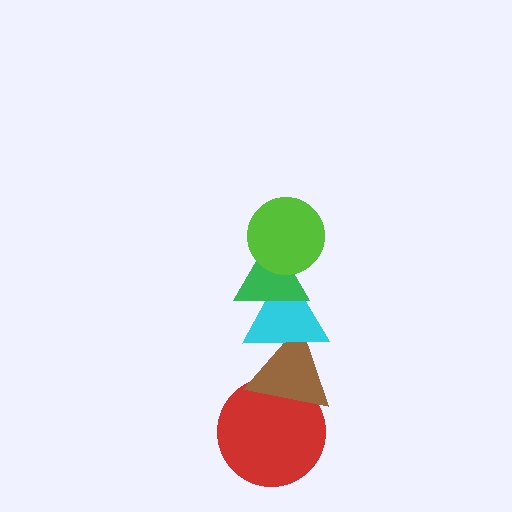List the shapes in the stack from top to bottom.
From top to bottom: the lime circle, the green triangle, the cyan triangle, the brown triangle, the red circle.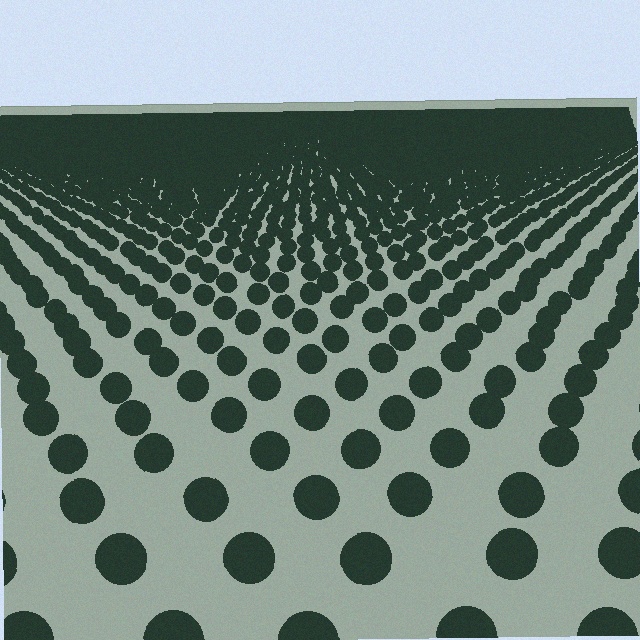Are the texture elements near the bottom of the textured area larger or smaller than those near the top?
Larger. Near the bottom, elements are closer to the viewer and appear at a bigger on-screen size.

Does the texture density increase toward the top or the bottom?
Density increases toward the top.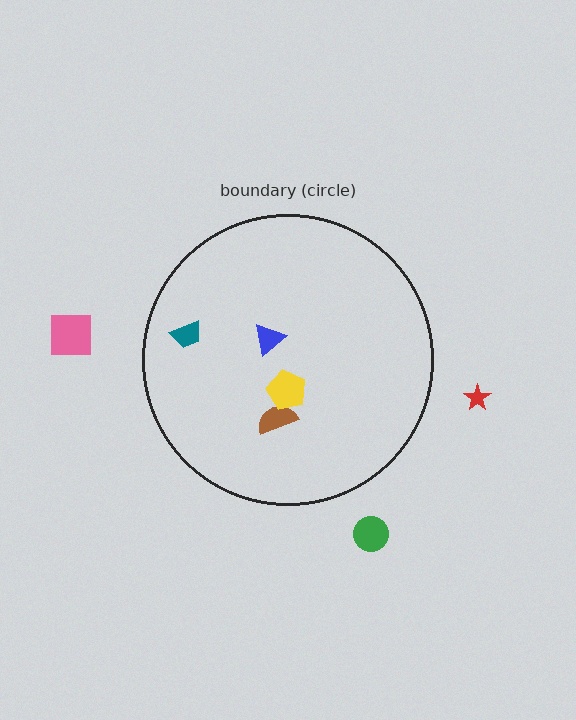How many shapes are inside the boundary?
4 inside, 3 outside.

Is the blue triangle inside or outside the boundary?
Inside.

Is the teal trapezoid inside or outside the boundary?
Inside.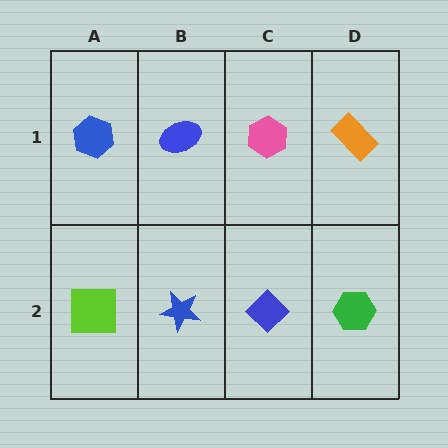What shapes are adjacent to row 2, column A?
A blue hexagon (row 1, column A), a blue star (row 2, column B).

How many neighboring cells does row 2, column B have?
3.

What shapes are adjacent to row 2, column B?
A blue ellipse (row 1, column B), a lime square (row 2, column A), a blue diamond (row 2, column C).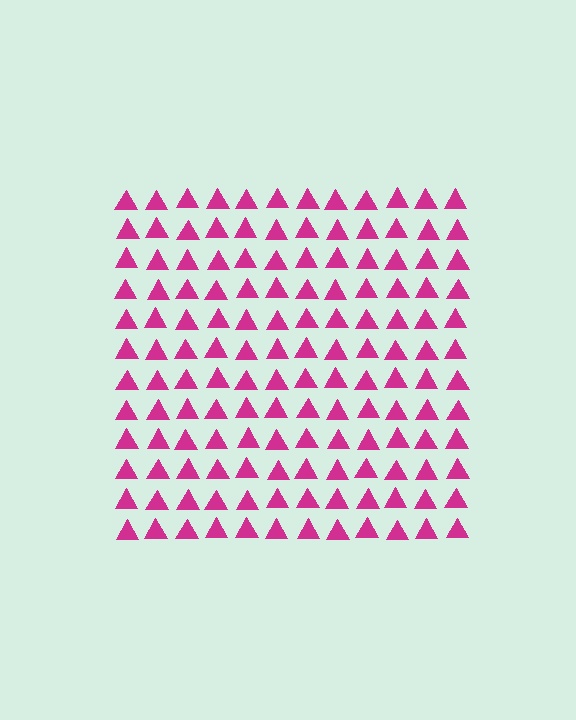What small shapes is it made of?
It is made of small triangles.